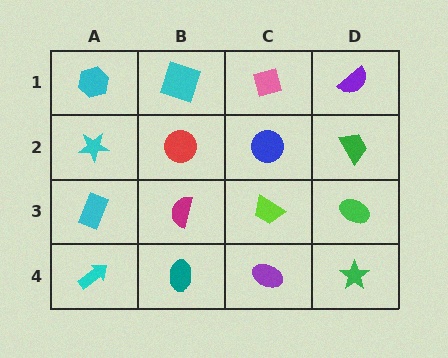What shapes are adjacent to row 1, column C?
A blue circle (row 2, column C), a cyan square (row 1, column B), a purple semicircle (row 1, column D).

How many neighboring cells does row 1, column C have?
3.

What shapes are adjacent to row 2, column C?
A pink diamond (row 1, column C), a lime trapezoid (row 3, column C), a red circle (row 2, column B), a green trapezoid (row 2, column D).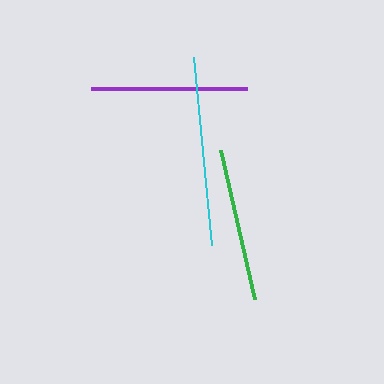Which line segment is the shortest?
The green line is the shortest at approximately 152 pixels.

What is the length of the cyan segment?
The cyan segment is approximately 189 pixels long.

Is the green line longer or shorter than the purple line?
The purple line is longer than the green line.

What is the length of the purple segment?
The purple segment is approximately 156 pixels long.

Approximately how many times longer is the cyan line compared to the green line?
The cyan line is approximately 1.2 times the length of the green line.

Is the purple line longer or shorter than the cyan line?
The cyan line is longer than the purple line.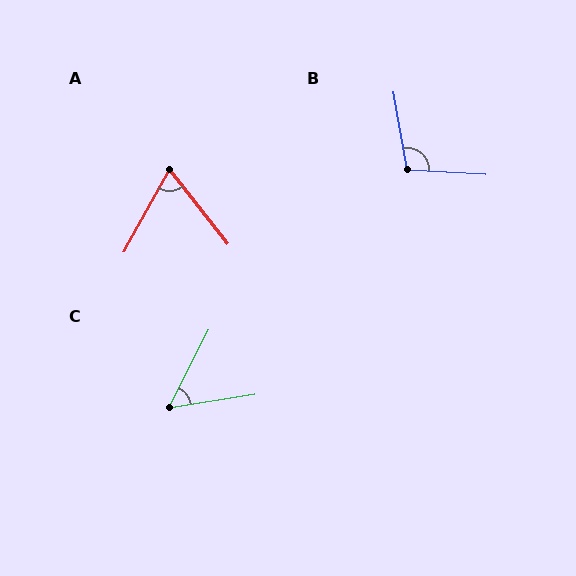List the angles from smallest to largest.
C (54°), A (67°), B (103°).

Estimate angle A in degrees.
Approximately 67 degrees.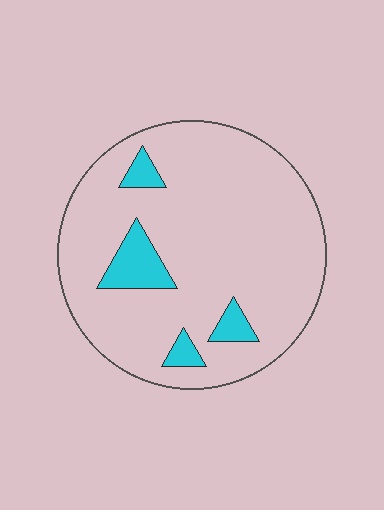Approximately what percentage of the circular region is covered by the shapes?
Approximately 10%.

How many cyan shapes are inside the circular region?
4.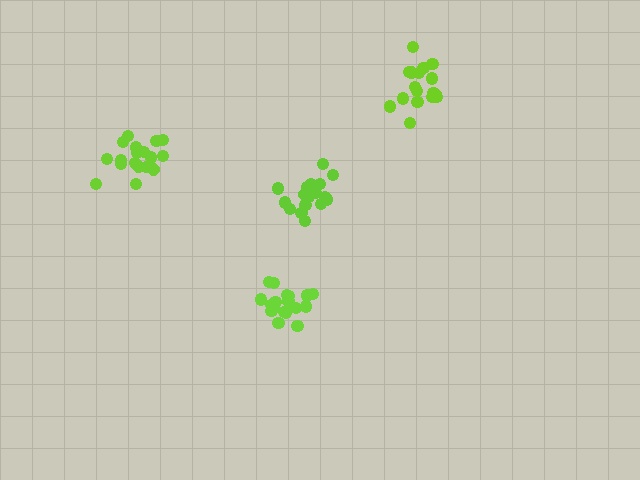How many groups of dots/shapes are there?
There are 4 groups.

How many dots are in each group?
Group 1: 18 dots, Group 2: 17 dots, Group 3: 17 dots, Group 4: 18 dots (70 total).